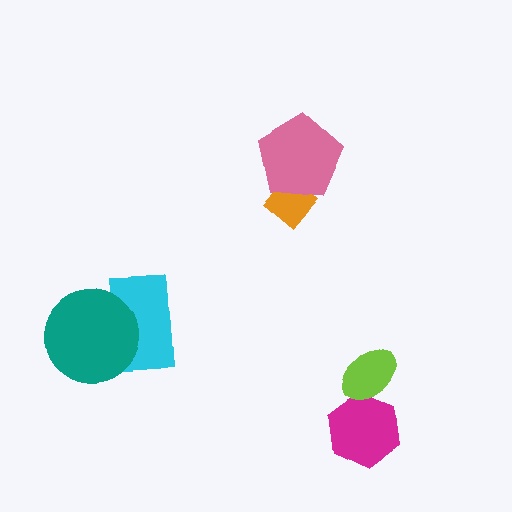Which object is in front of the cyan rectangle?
The teal circle is in front of the cyan rectangle.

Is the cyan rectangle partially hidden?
Yes, it is partially covered by another shape.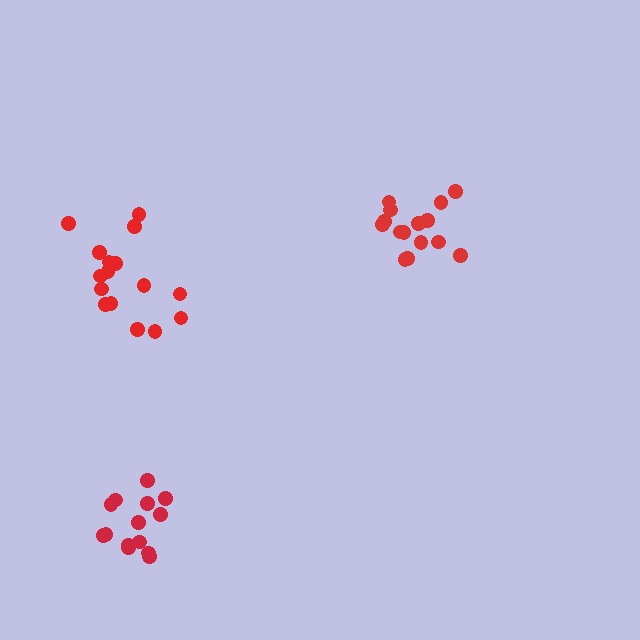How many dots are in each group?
Group 1: 15 dots, Group 2: 16 dots, Group 3: 14 dots (45 total).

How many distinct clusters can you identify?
There are 3 distinct clusters.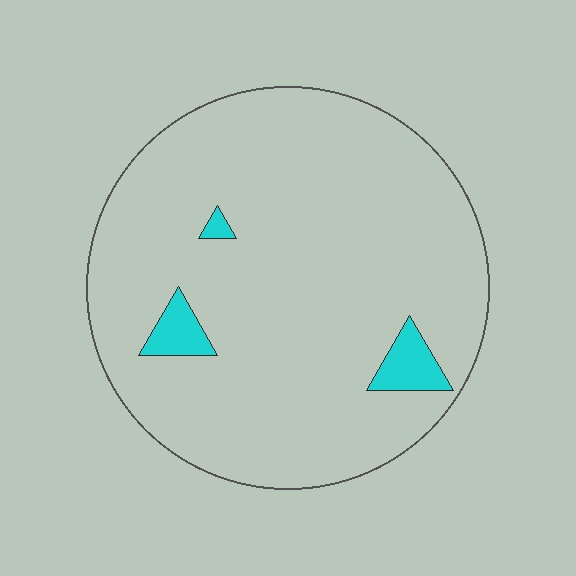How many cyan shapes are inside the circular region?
3.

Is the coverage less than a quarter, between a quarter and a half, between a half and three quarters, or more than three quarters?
Less than a quarter.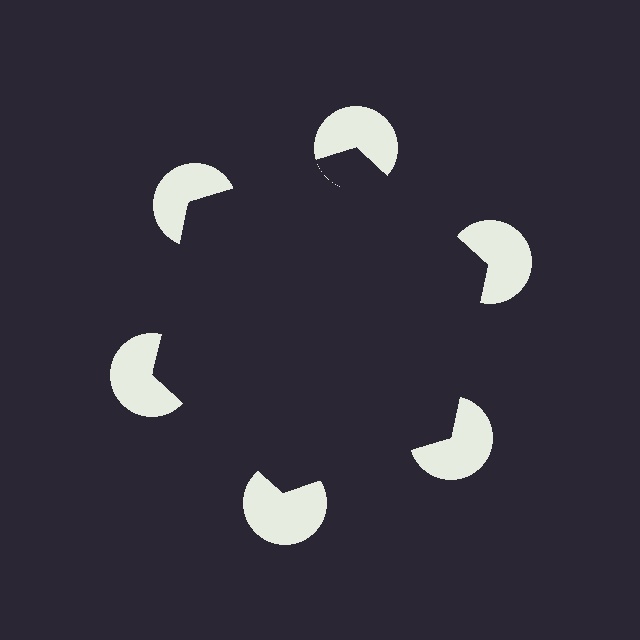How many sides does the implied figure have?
6 sides.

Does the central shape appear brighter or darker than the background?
It typically appears slightly darker than the background, even though no actual brightness change is drawn.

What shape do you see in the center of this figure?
An illusory hexagon — its edges are inferred from the aligned wedge cuts in the pac-man discs, not physically drawn.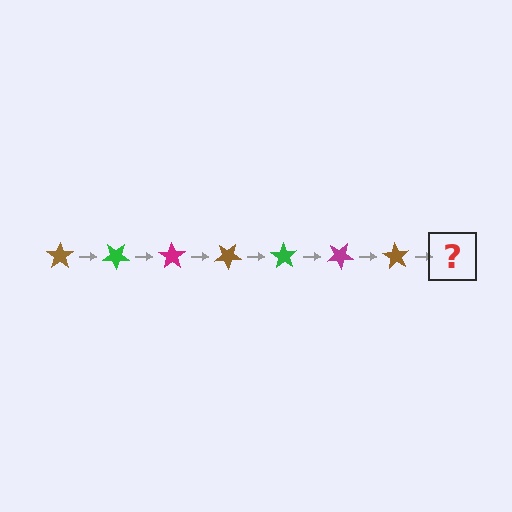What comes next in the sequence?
The next element should be a green star, rotated 245 degrees from the start.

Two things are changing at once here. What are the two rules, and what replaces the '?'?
The two rules are that it rotates 35 degrees each step and the color cycles through brown, green, and magenta. The '?' should be a green star, rotated 245 degrees from the start.